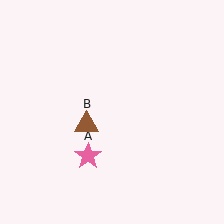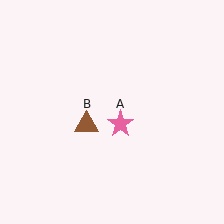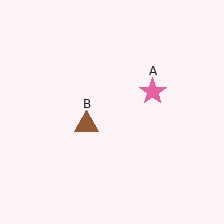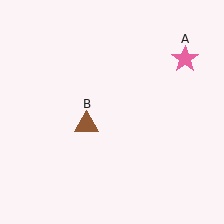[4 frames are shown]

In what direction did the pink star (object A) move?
The pink star (object A) moved up and to the right.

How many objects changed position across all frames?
1 object changed position: pink star (object A).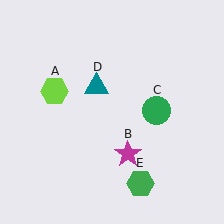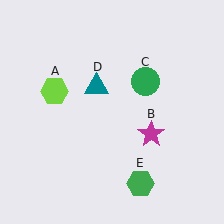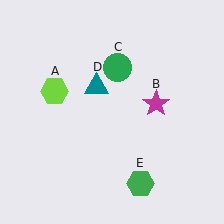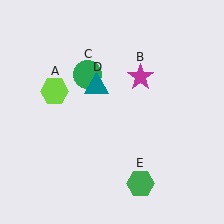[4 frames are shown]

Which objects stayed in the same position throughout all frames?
Lime hexagon (object A) and teal triangle (object D) and green hexagon (object E) remained stationary.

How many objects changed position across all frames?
2 objects changed position: magenta star (object B), green circle (object C).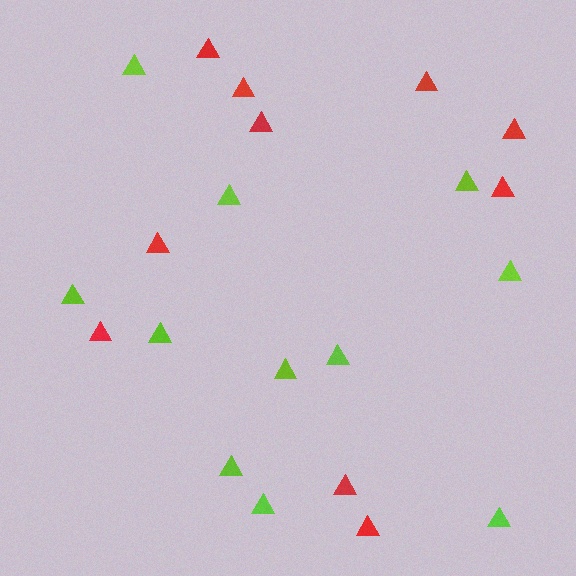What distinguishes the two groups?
There are 2 groups: one group of red triangles (10) and one group of lime triangles (11).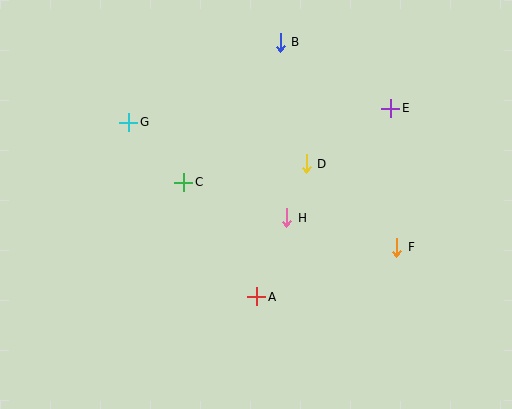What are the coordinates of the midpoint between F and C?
The midpoint between F and C is at (290, 215).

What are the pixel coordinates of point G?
Point G is at (128, 122).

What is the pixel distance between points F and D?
The distance between F and D is 123 pixels.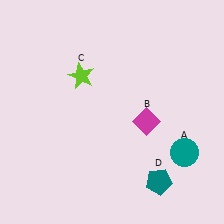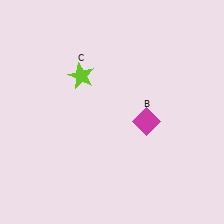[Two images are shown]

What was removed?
The teal circle (A), the teal pentagon (D) were removed in Image 2.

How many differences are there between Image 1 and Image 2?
There are 2 differences between the two images.